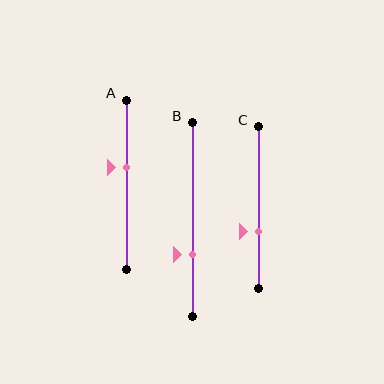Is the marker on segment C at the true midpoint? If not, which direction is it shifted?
No, the marker on segment C is shifted downward by about 15% of the segment length.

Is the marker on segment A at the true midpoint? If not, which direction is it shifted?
No, the marker on segment A is shifted upward by about 10% of the segment length.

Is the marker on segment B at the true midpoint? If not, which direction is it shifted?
No, the marker on segment B is shifted downward by about 18% of the segment length.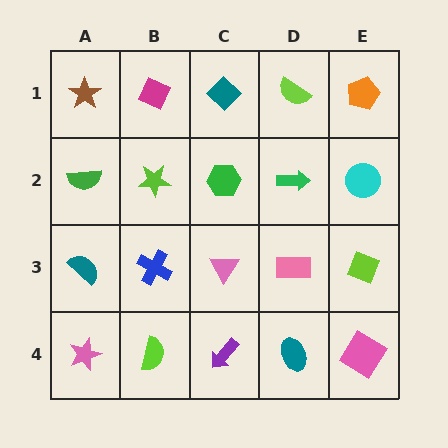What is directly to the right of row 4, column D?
A pink diamond.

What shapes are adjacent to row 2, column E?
An orange pentagon (row 1, column E), a lime diamond (row 3, column E), a green arrow (row 2, column D).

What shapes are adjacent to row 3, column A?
A green semicircle (row 2, column A), a pink star (row 4, column A), a blue cross (row 3, column B).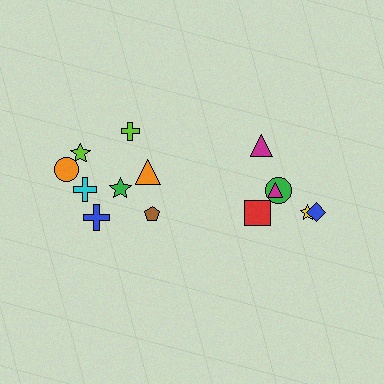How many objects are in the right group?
There are 6 objects.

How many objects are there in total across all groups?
There are 14 objects.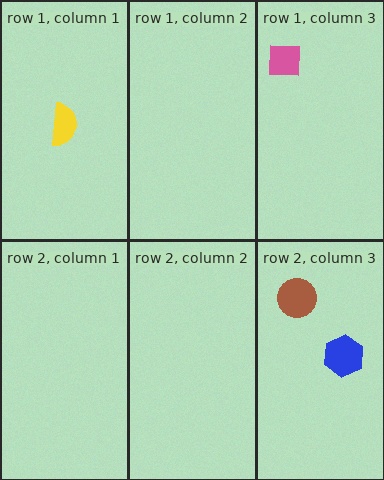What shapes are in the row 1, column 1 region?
The yellow semicircle.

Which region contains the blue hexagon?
The row 2, column 3 region.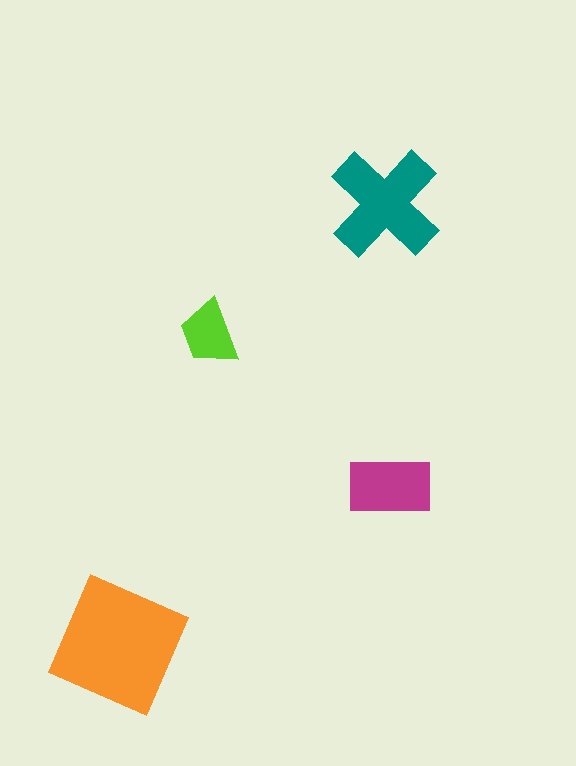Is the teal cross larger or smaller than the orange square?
Smaller.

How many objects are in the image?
There are 4 objects in the image.